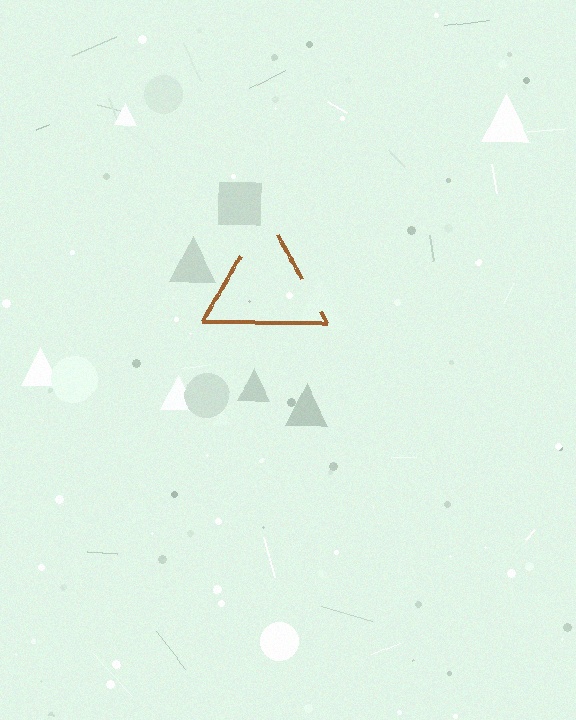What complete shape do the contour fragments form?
The contour fragments form a triangle.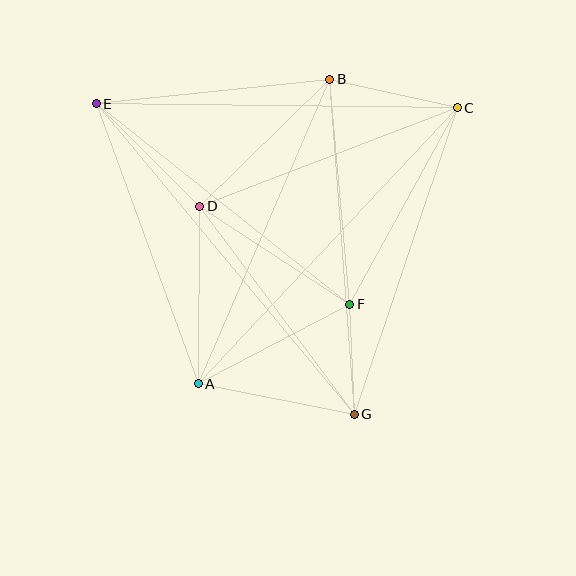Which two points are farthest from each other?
Points E and G are farthest from each other.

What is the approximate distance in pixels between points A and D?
The distance between A and D is approximately 178 pixels.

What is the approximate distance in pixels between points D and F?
The distance between D and F is approximately 179 pixels.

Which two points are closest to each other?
Points F and G are closest to each other.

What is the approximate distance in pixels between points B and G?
The distance between B and G is approximately 335 pixels.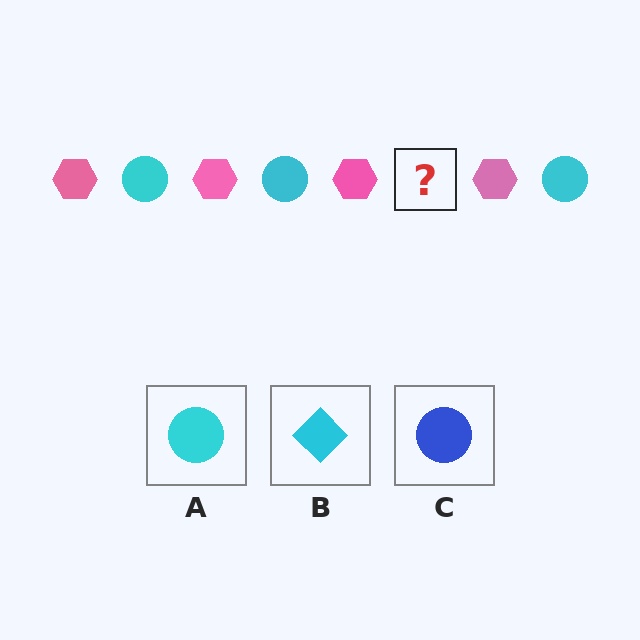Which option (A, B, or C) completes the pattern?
A.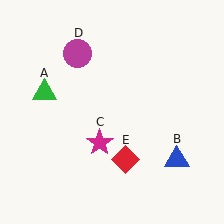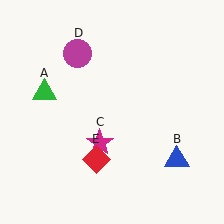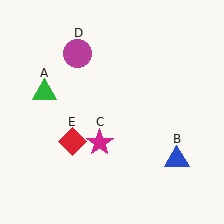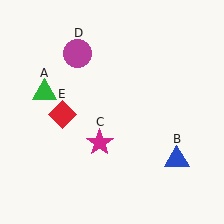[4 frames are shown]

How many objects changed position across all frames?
1 object changed position: red diamond (object E).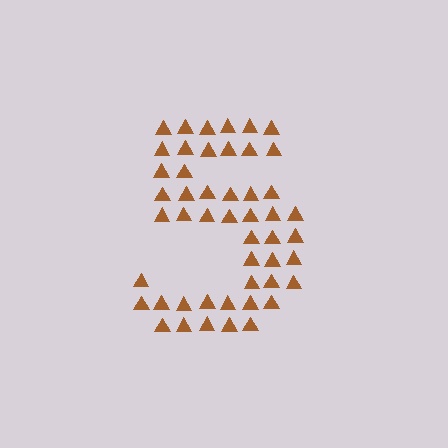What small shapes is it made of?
It is made of small triangles.